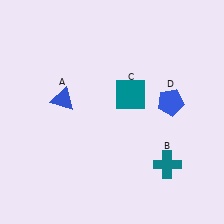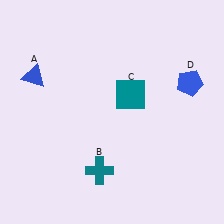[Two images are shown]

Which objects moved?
The objects that moved are: the blue triangle (A), the teal cross (B), the blue pentagon (D).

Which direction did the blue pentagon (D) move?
The blue pentagon (D) moved right.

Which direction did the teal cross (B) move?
The teal cross (B) moved left.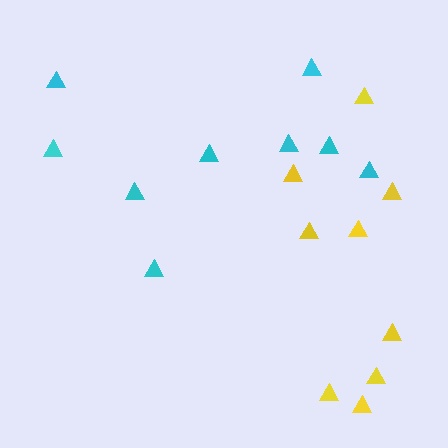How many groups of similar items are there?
There are 2 groups: one group of cyan triangles (9) and one group of yellow triangles (9).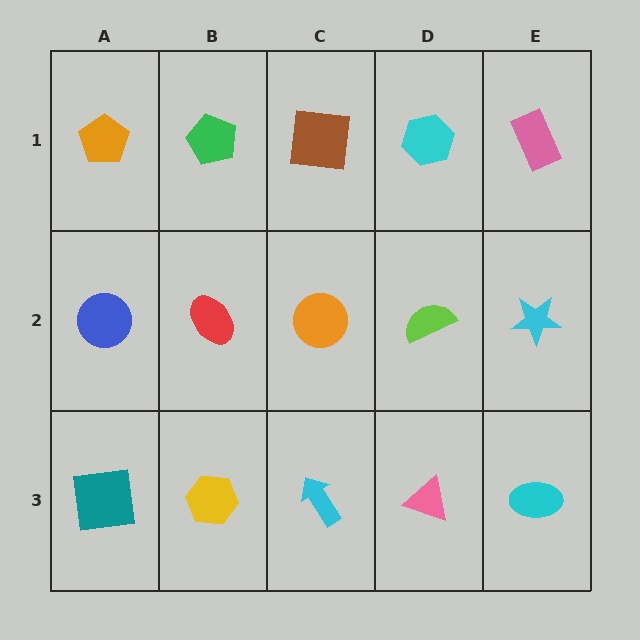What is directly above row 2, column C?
A brown square.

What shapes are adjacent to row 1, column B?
A red ellipse (row 2, column B), an orange pentagon (row 1, column A), a brown square (row 1, column C).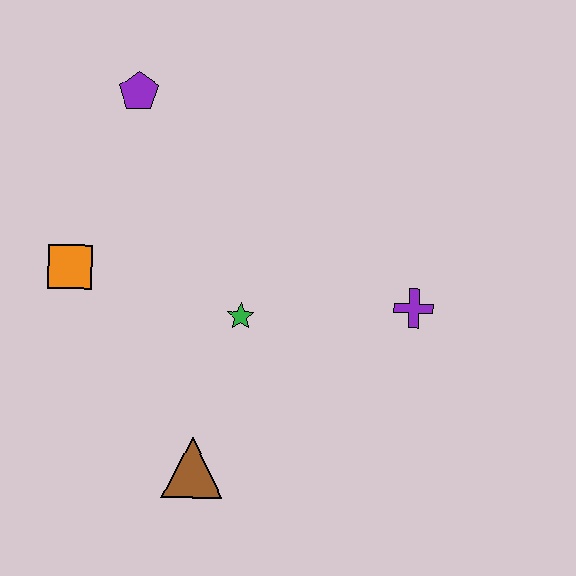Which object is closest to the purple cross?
The green star is closest to the purple cross.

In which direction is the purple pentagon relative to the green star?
The purple pentagon is above the green star.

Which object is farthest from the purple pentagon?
The brown triangle is farthest from the purple pentagon.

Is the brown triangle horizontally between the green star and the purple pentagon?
Yes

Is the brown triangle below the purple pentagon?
Yes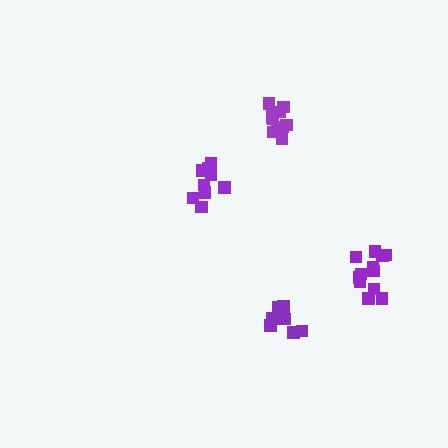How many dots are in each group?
Group 1: 9 dots, Group 2: 12 dots, Group 3: 11 dots, Group 4: 8 dots (40 total).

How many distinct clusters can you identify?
There are 4 distinct clusters.